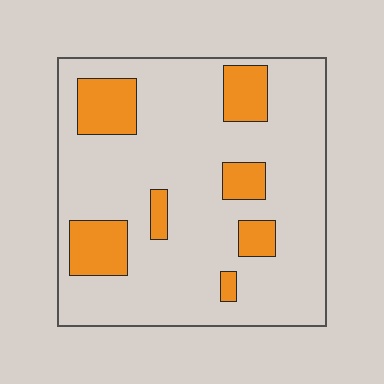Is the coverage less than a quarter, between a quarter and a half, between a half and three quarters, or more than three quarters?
Less than a quarter.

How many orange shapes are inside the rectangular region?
7.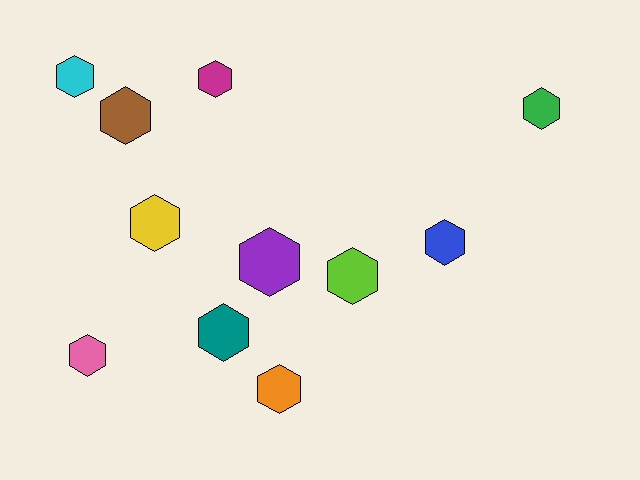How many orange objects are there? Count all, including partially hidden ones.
There is 1 orange object.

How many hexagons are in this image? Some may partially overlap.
There are 11 hexagons.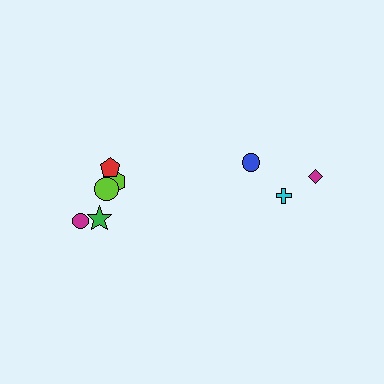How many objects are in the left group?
There are 5 objects.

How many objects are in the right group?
There are 3 objects.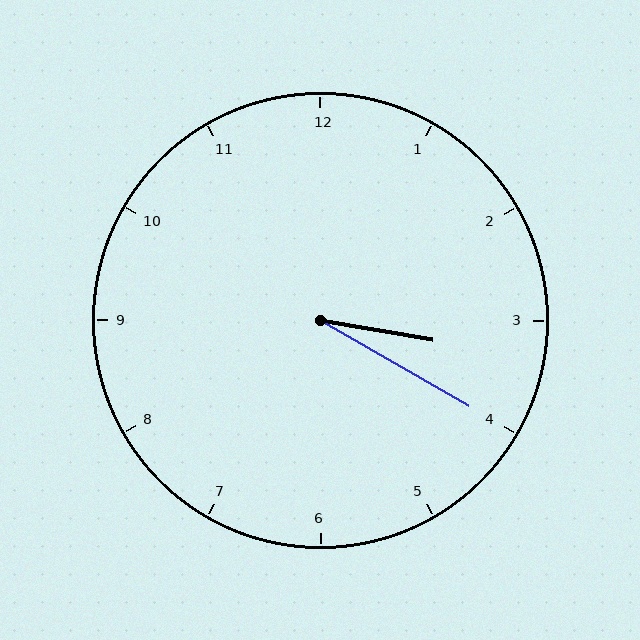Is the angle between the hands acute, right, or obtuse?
It is acute.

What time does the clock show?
3:20.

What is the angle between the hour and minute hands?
Approximately 20 degrees.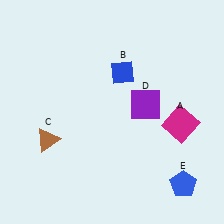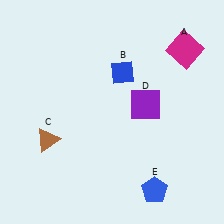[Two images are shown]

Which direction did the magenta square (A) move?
The magenta square (A) moved up.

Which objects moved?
The objects that moved are: the magenta square (A), the blue pentagon (E).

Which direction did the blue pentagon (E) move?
The blue pentagon (E) moved left.